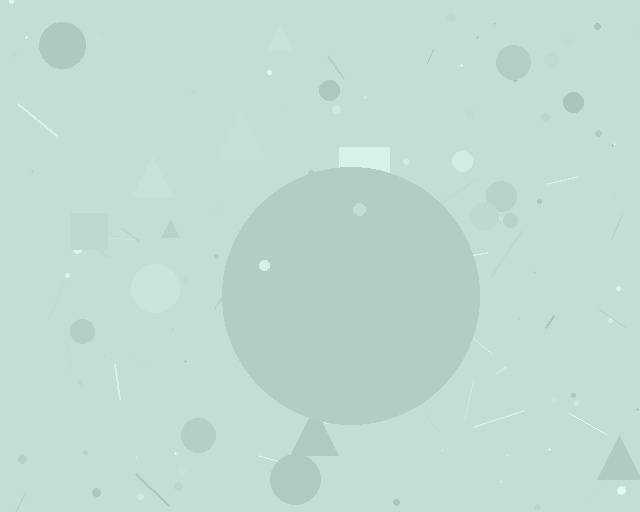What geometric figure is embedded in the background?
A circle is embedded in the background.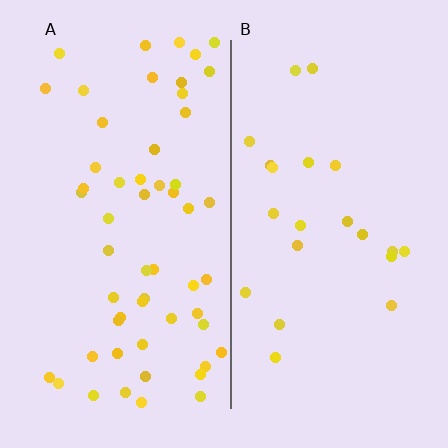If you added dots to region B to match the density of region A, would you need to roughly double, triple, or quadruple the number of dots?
Approximately triple.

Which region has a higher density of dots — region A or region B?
A (the left).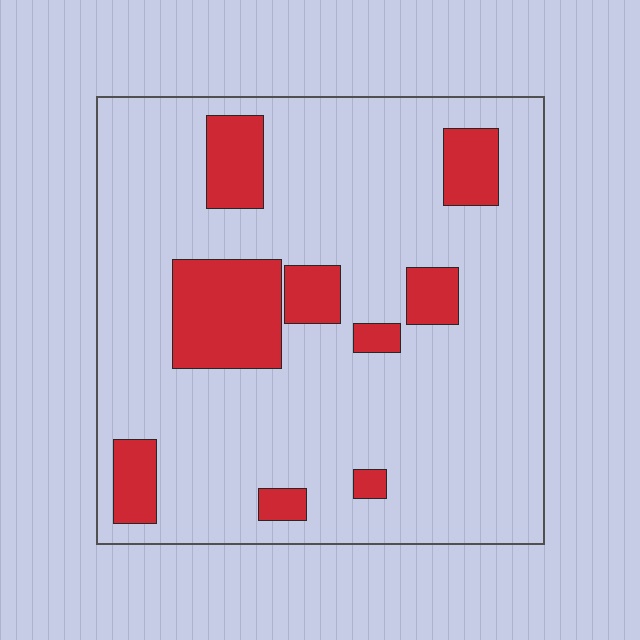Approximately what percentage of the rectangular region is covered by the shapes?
Approximately 20%.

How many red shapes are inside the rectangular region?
9.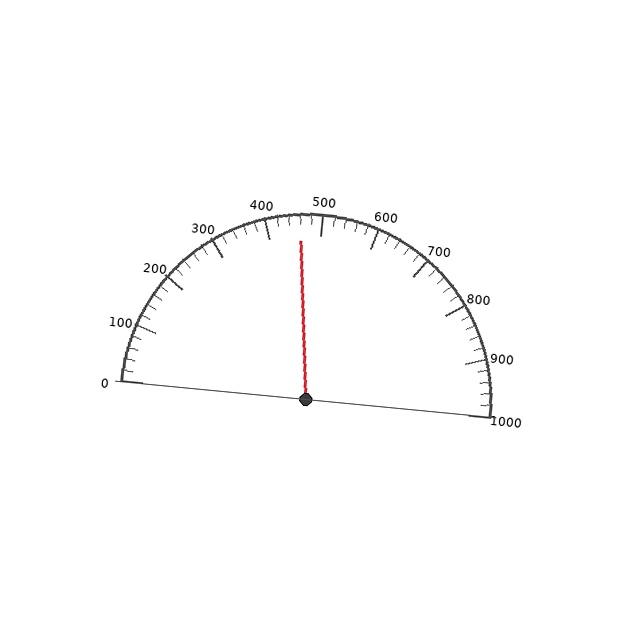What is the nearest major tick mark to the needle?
The nearest major tick mark is 500.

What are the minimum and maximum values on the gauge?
The gauge ranges from 0 to 1000.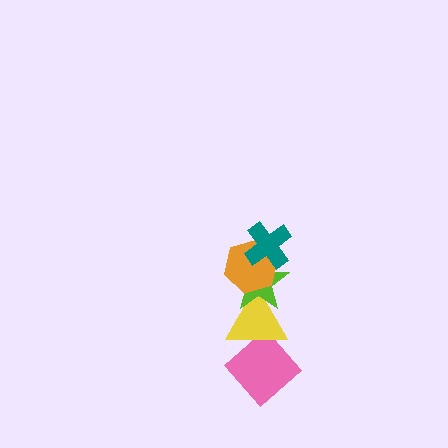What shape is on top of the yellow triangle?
The lime star is on top of the yellow triangle.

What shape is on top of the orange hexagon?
The teal cross is on top of the orange hexagon.